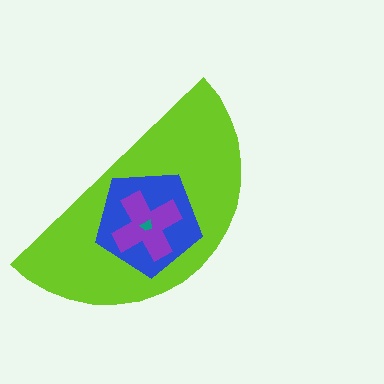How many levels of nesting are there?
4.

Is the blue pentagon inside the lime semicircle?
Yes.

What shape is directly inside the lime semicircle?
The blue pentagon.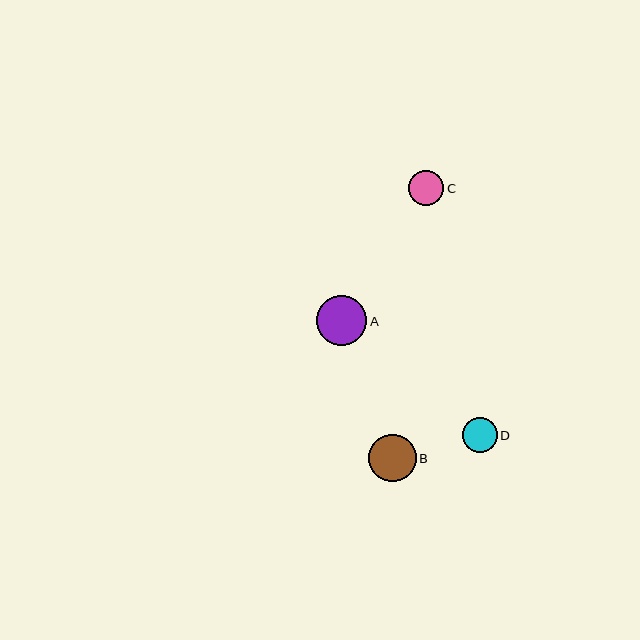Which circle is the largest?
Circle A is the largest with a size of approximately 50 pixels.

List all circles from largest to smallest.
From largest to smallest: A, B, C, D.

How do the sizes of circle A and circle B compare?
Circle A and circle B are approximately the same size.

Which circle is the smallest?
Circle D is the smallest with a size of approximately 35 pixels.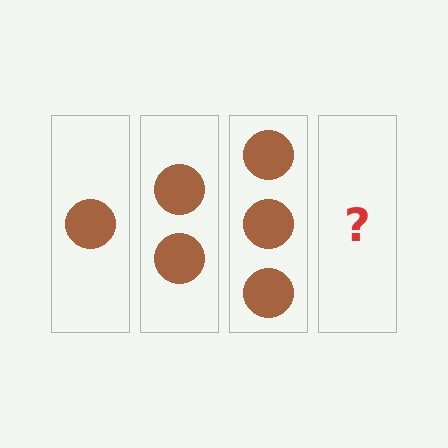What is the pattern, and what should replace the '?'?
The pattern is that each step adds one more circle. The '?' should be 4 circles.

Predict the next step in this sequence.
The next step is 4 circles.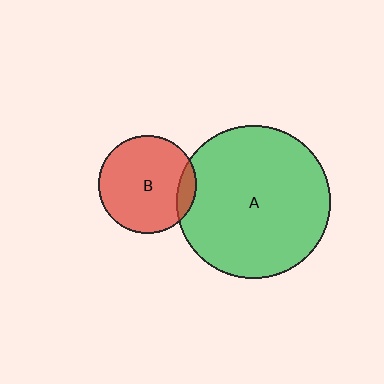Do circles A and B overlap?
Yes.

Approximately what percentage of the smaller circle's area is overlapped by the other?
Approximately 10%.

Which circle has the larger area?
Circle A (green).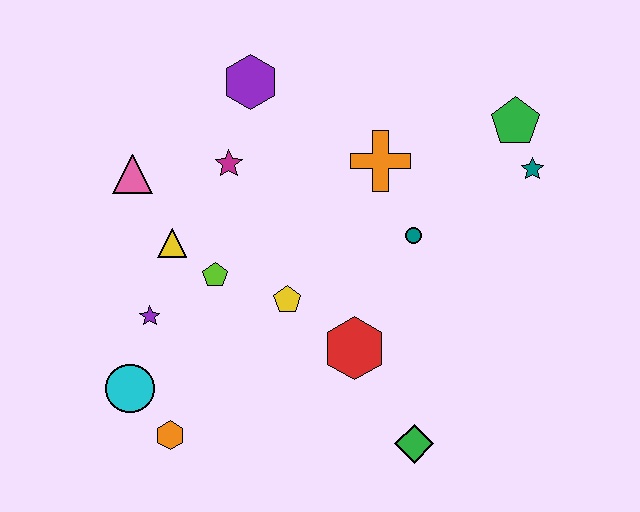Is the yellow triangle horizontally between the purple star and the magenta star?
Yes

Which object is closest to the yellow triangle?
The lime pentagon is closest to the yellow triangle.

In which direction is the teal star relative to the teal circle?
The teal star is to the right of the teal circle.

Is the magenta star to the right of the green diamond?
No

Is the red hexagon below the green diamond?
No